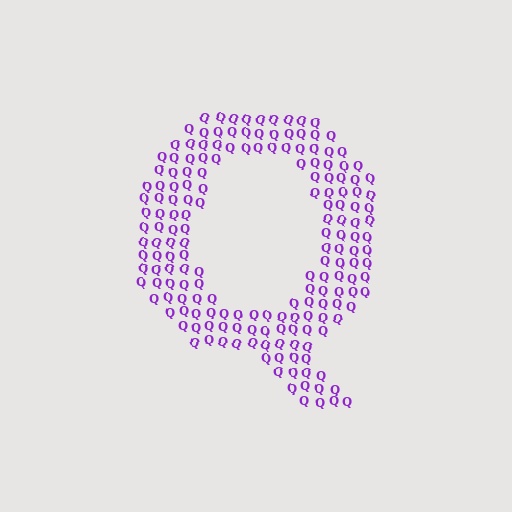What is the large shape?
The large shape is the letter Q.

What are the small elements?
The small elements are letter Q's.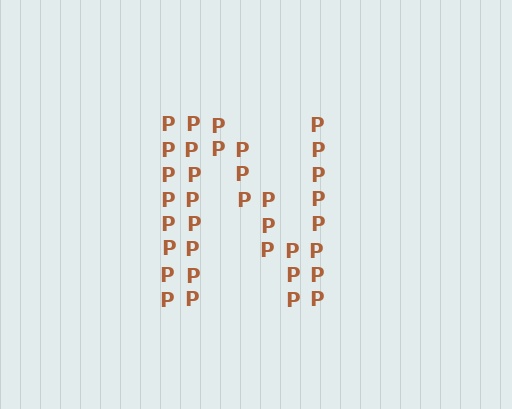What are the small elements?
The small elements are letter P's.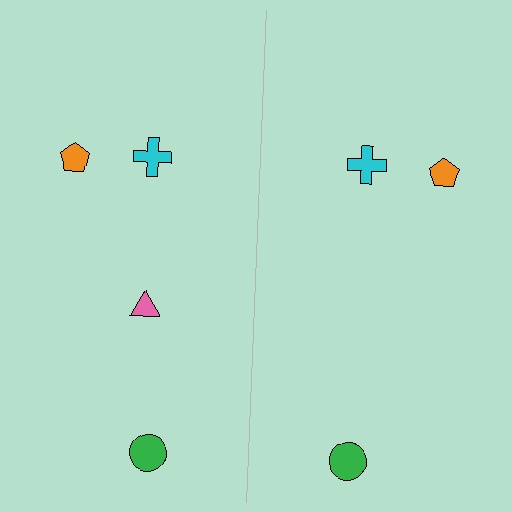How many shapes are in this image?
There are 7 shapes in this image.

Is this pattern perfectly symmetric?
No, the pattern is not perfectly symmetric. A pink triangle is missing from the right side.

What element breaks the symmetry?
A pink triangle is missing from the right side.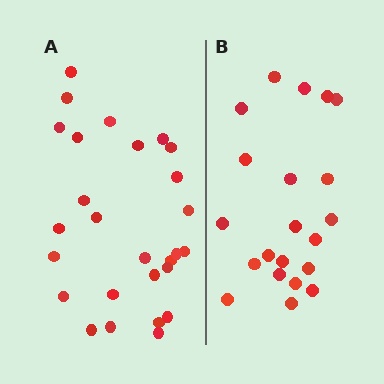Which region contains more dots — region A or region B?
Region A (the left region) has more dots.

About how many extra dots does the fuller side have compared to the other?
Region A has about 6 more dots than region B.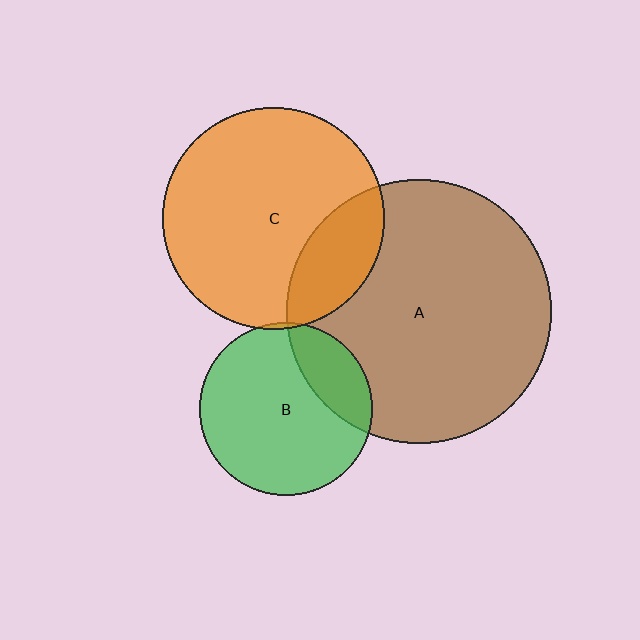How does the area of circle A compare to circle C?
Approximately 1.4 times.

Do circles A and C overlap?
Yes.